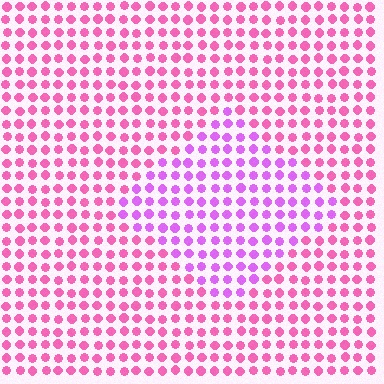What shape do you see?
I see a diamond.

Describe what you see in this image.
The image is filled with small pink elements in a uniform arrangement. A diamond-shaped region is visible where the elements are tinted to a slightly different hue, forming a subtle color boundary.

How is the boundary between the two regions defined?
The boundary is defined purely by a slight shift in hue (about 35 degrees). Spacing, size, and orientation are identical on both sides.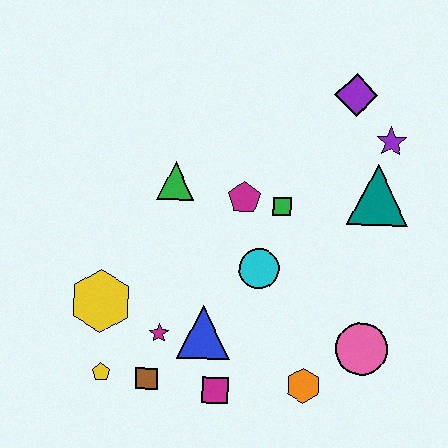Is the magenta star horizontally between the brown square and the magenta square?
Yes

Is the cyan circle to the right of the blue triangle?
Yes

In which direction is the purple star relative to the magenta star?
The purple star is to the right of the magenta star.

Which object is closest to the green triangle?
The magenta pentagon is closest to the green triangle.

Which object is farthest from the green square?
The yellow pentagon is farthest from the green square.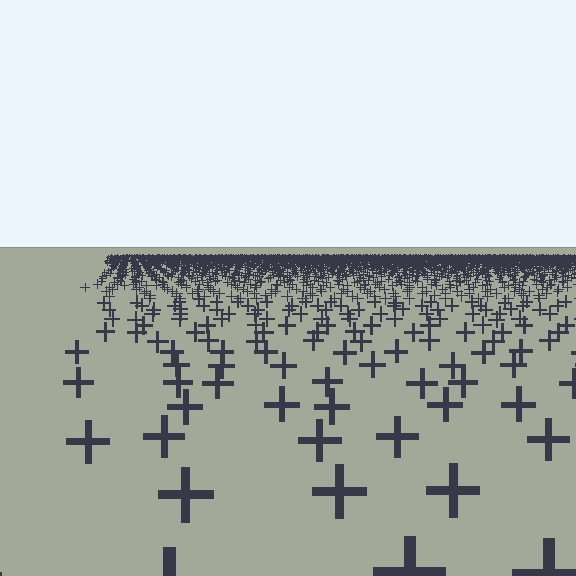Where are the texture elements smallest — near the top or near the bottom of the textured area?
Near the top.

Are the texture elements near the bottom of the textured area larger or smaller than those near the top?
Larger. Near the bottom, elements are closer to the viewer and appear at a bigger on-screen size.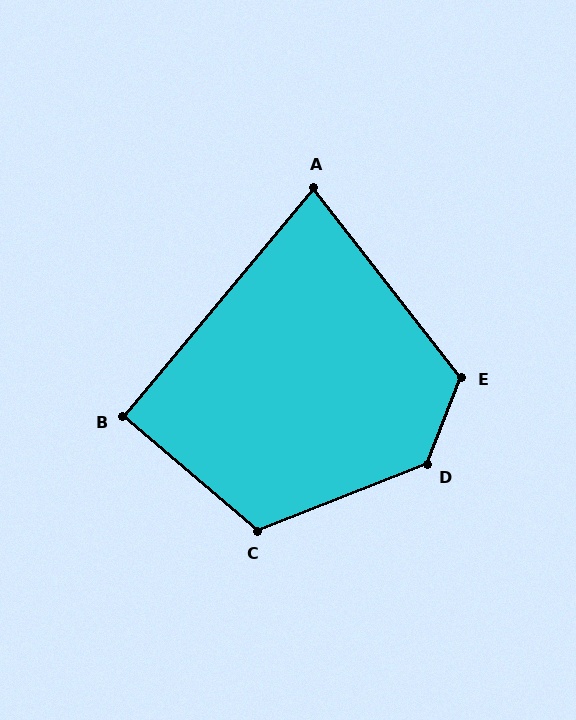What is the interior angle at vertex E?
Approximately 121 degrees (obtuse).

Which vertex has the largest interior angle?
D, at approximately 133 degrees.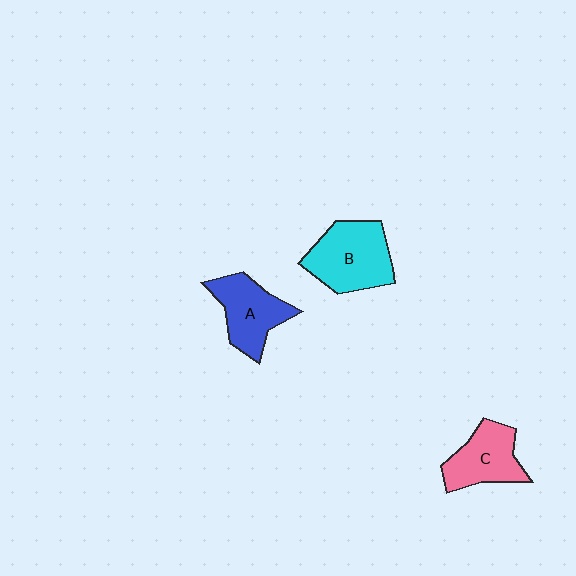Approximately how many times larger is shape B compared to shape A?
Approximately 1.2 times.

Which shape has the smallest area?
Shape C (pink).